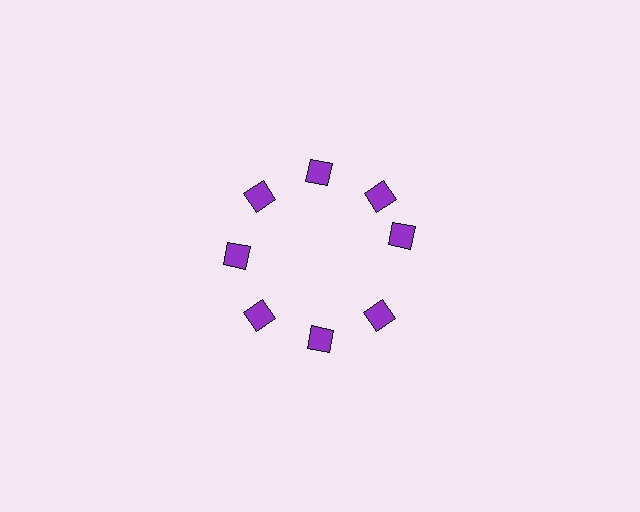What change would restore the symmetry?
The symmetry would be restored by rotating it back into even spacing with its neighbors so that all 8 diamonds sit at equal angles and equal distance from the center.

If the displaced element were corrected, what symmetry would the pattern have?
It would have 8-fold rotational symmetry — the pattern would map onto itself every 45 degrees.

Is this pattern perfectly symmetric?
No. The 8 purple diamonds are arranged in a ring, but one element near the 3 o'clock position is rotated out of alignment along the ring, breaking the 8-fold rotational symmetry.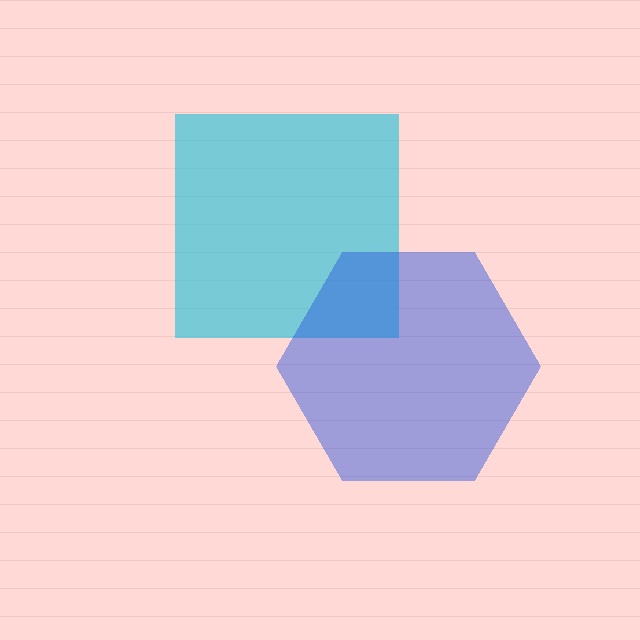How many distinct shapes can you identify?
There are 2 distinct shapes: a cyan square, a blue hexagon.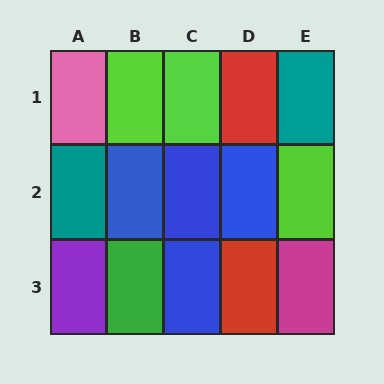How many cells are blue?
4 cells are blue.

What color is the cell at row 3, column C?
Blue.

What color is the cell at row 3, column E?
Magenta.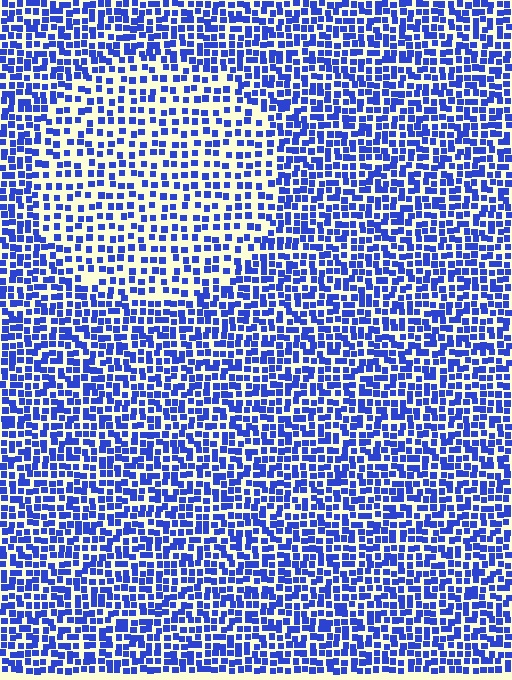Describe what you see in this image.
The image contains small blue elements arranged at two different densities. A circle-shaped region is visible where the elements are less densely packed than the surrounding area.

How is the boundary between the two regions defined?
The boundary is defined by a change in element density (approximately 1.7x ratio). All elements are the same color, size, and shape.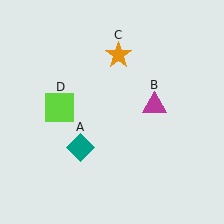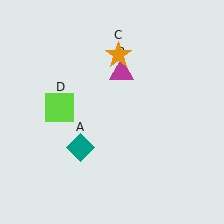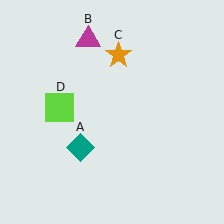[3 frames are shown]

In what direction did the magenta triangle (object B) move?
The magenta triangle (object B) moved up and to the left.